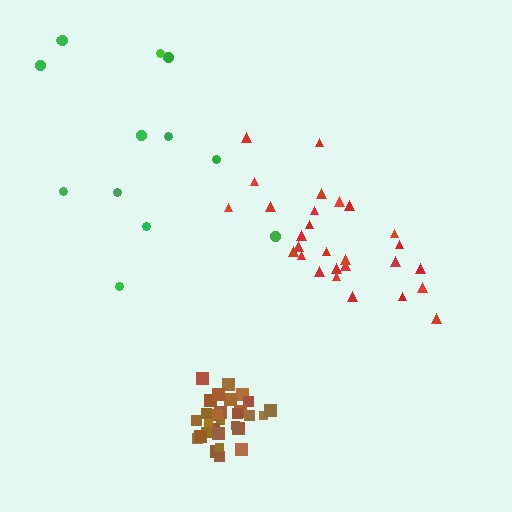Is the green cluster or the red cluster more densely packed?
Red.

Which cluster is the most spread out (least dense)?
Green.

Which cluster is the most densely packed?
Brown.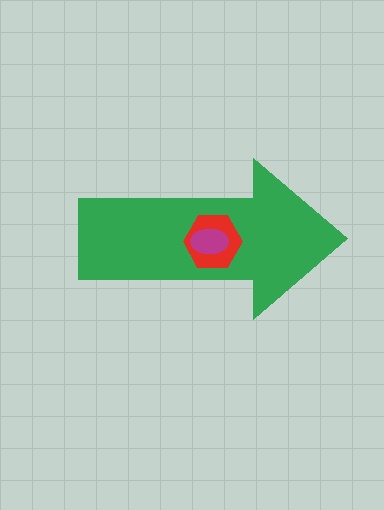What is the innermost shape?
The magenta ellipse.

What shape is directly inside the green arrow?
The red hexagon.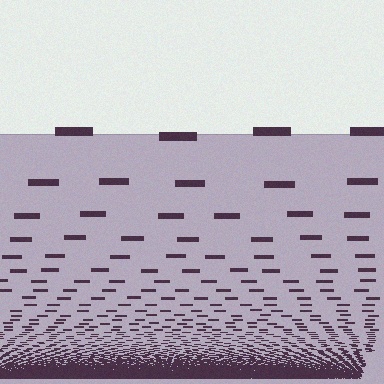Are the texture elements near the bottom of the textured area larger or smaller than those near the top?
Smaller. The gradient is inverted — elements near the bottom are smaller and denser.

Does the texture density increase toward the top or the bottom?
Density increases toward the bottom.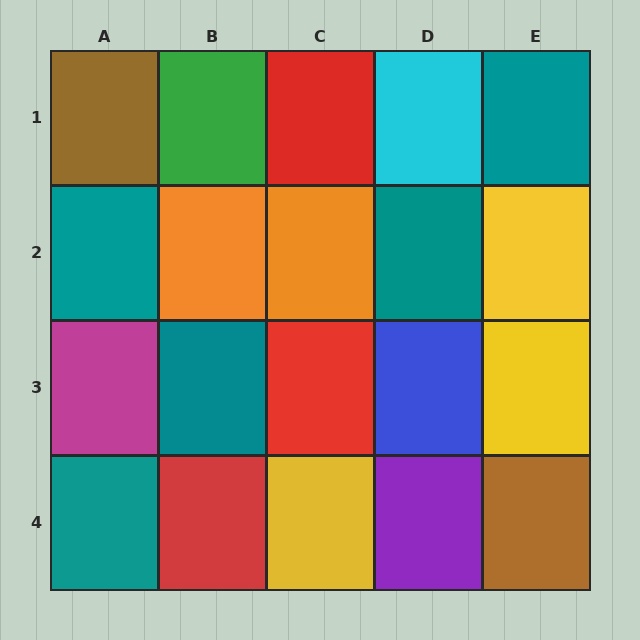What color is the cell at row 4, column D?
Purple.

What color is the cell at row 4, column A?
Teal.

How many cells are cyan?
1 cell is cyan.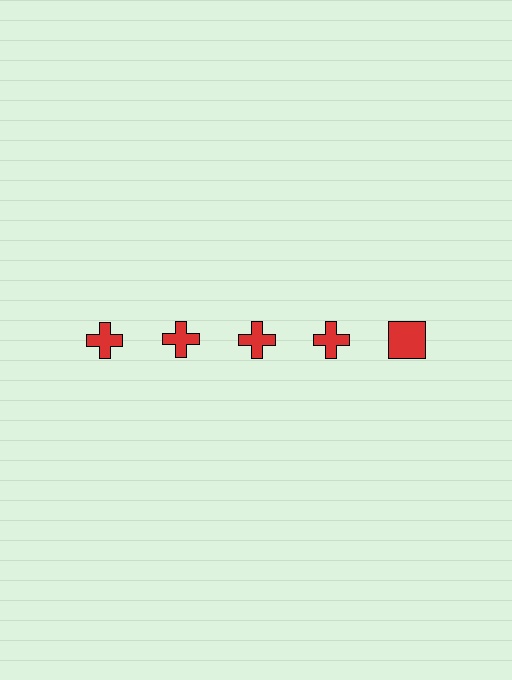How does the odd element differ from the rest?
It has a different shape: square instead of cross.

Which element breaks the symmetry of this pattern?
The red square in the top row, rightmost column breaks the symmetry. All other shapes are red crosses.